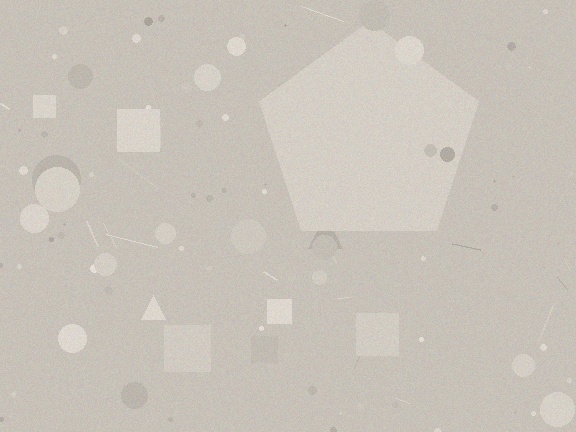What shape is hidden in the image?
A pentagon is hidden in the image.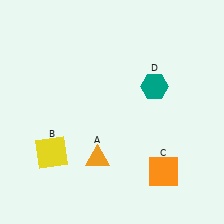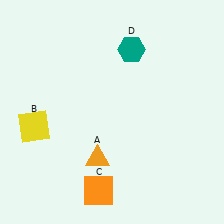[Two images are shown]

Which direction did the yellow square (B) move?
The yellow square (B) moved up.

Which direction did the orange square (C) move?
The orange square (C) moved left.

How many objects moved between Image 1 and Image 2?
3 objects moved between the two images.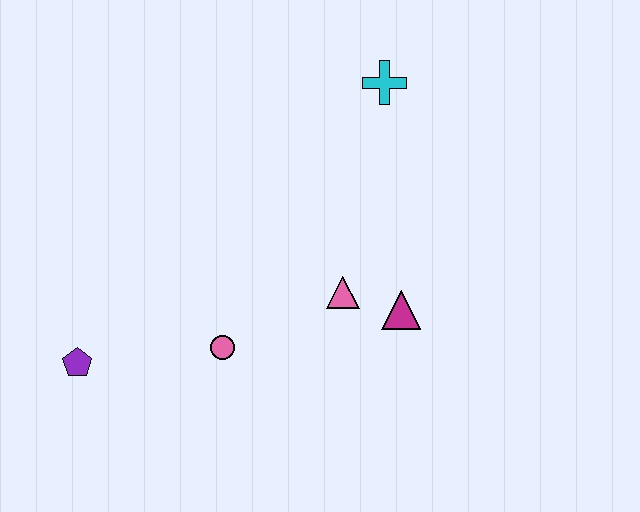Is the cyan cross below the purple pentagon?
No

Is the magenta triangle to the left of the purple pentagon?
No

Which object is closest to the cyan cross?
The pink triangle is closest to the cyan cross.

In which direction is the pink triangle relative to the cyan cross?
The pink triangle is below the cyan cross.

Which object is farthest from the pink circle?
The cyan cross is farthest from the pink circle.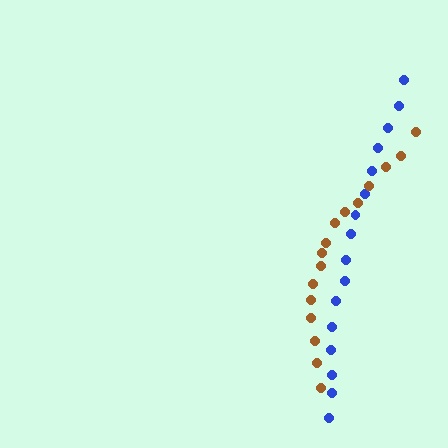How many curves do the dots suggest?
There are 2 distinct paths.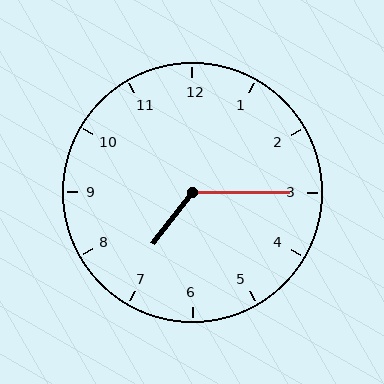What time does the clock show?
7:15.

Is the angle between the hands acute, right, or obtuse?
It is obtuse.